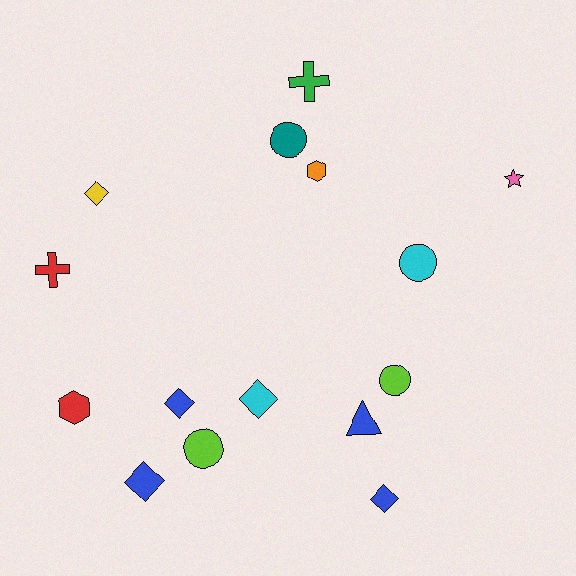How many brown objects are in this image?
There are no brown objects.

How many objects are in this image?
There are 15 objects.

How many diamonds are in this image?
There are 5 diamonds.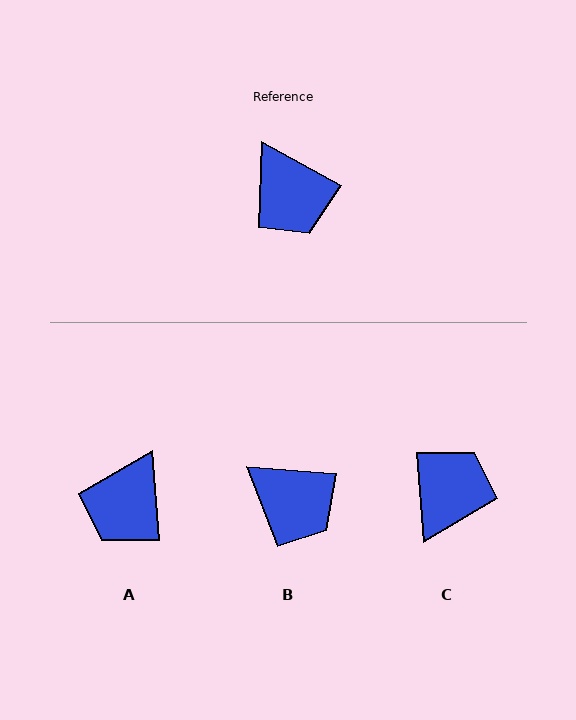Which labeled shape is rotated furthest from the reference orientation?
C, about 123 degrees away.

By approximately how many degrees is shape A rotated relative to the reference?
Approximately 57 degrees clockwise.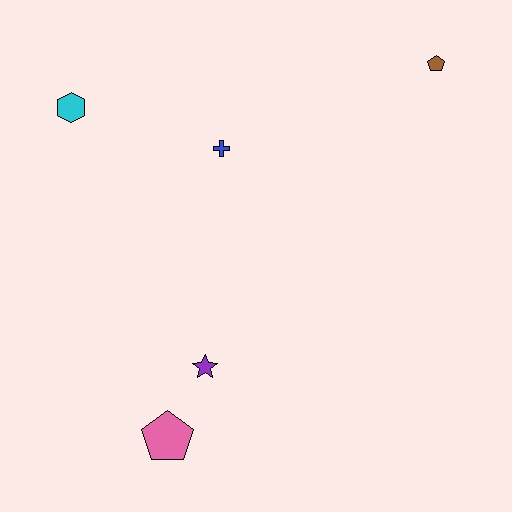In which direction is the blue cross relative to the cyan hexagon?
The blue cross is to the right of the cyan hexagon.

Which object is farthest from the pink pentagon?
The brown pentagon is farthest from the pink pentagon.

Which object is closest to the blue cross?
The cyan hexagon is closest to the blue cross.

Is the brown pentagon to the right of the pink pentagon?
Yes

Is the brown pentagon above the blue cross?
Yes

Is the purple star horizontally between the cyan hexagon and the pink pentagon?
No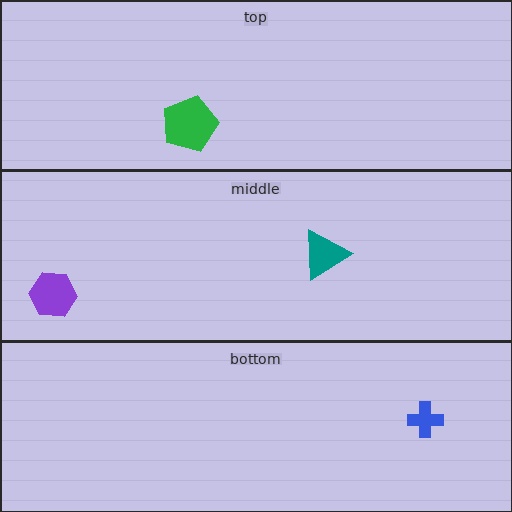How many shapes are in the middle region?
2.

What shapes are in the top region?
The green pentagon.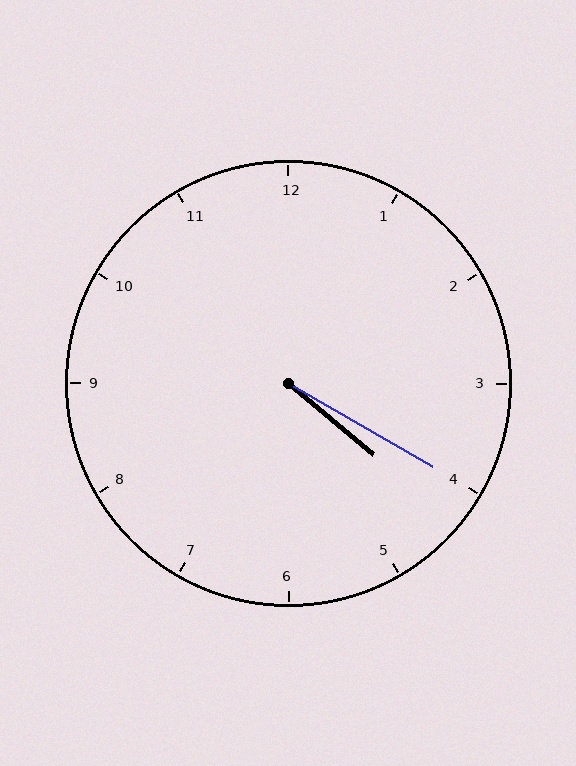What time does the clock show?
4:20.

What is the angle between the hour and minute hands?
Approximately 10 degrees.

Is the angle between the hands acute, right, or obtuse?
It is acute.